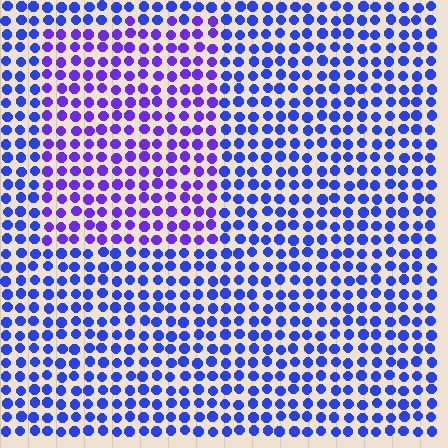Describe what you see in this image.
The image is filled with small blue elements in a uniform arrangement. A rectangle-shaped region is visible where the elements are tinted to a slightly different hue, forming a subtle color boundary.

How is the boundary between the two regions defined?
The boundary is defined purely by a slight shift in hue (about 30 degrees). Spacing, size, and orientation are identical on both sides.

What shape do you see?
I see a rectangle.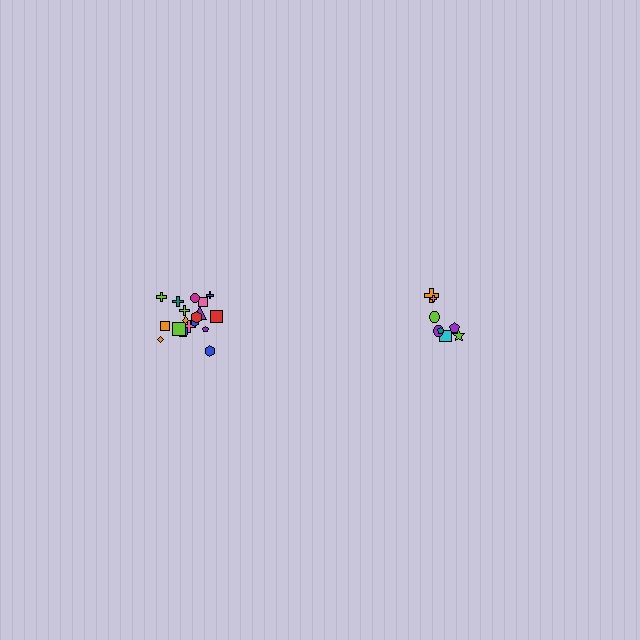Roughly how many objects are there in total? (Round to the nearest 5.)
Roughly 25 objects in total.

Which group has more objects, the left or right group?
The left group.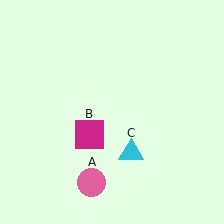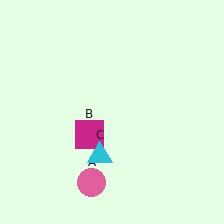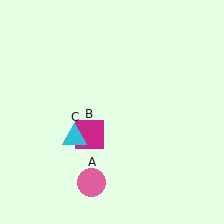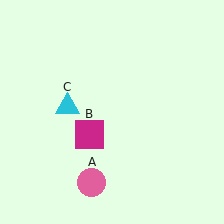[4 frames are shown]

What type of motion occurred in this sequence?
The cyan triangle (object C) rotated clockwise around the center of the scene.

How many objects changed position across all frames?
1 object changed position: cyan triangle (object C).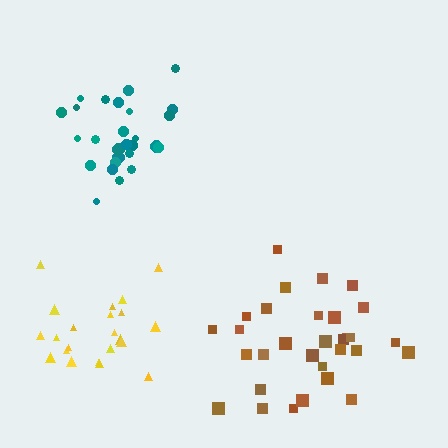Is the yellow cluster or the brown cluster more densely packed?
Yellow.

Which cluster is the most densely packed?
Teal.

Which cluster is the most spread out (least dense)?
Brown.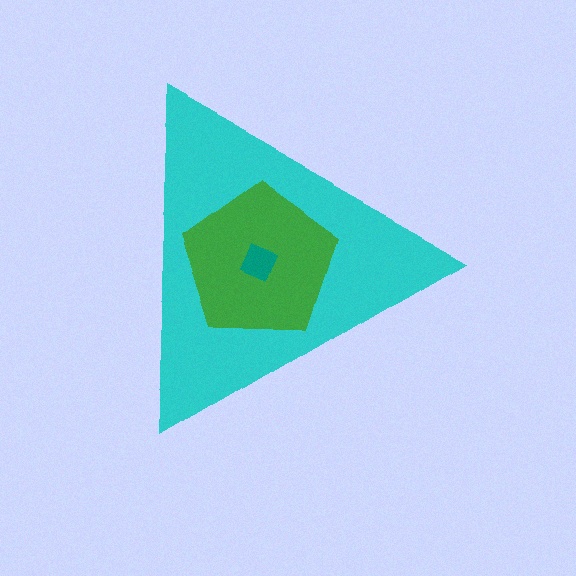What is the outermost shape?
The cyan triangle.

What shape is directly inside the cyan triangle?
The green pentagon.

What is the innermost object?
The teal diamond.